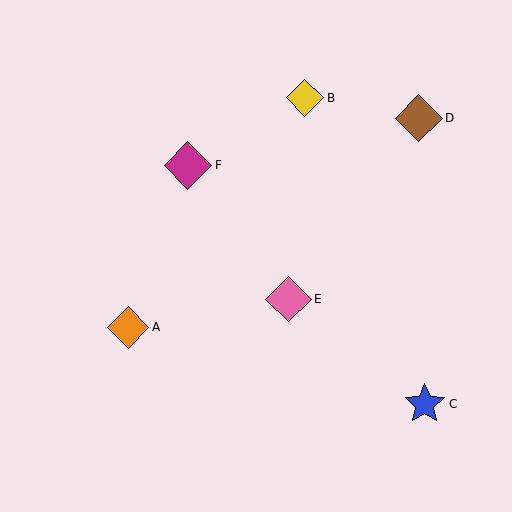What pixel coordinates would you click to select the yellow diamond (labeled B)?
Click at (305, 98) to select the yellow diamond B.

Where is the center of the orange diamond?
The center of the orange diamond is at (128, 327).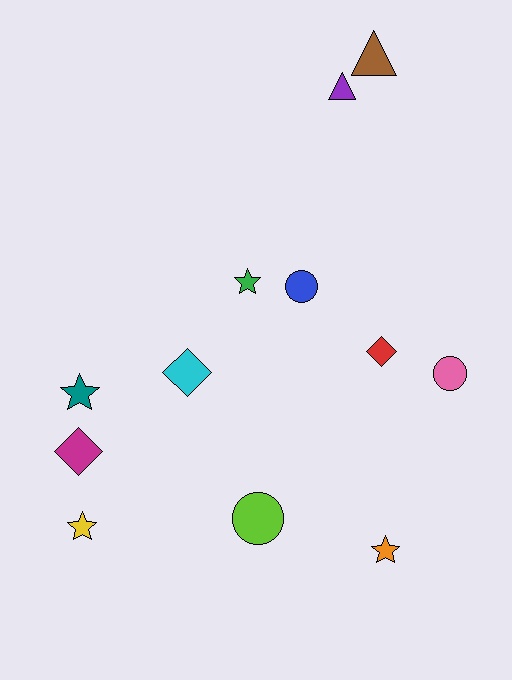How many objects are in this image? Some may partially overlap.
There are 12 objects.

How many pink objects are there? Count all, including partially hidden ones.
There is 1 pink object.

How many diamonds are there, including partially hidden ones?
There are 3 diamonds.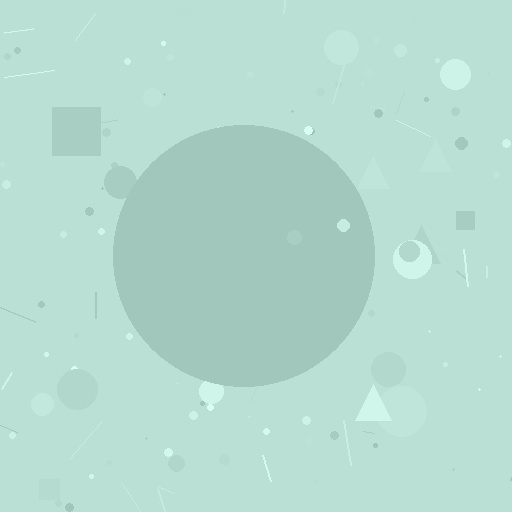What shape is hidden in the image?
A circle is hidden in the image.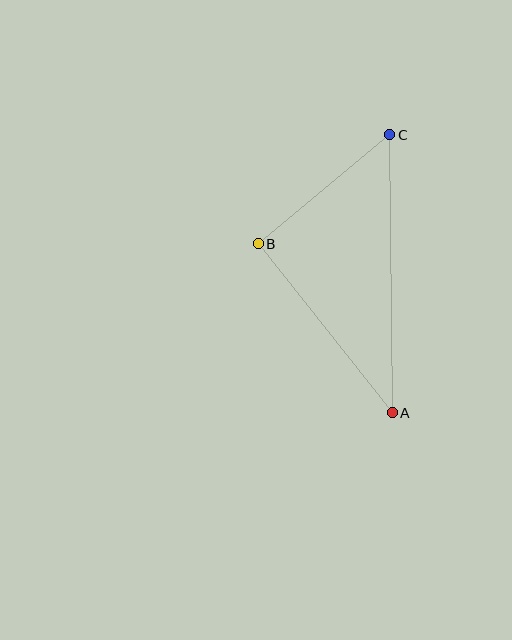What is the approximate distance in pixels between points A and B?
The distance between A and B is approximately 216 pixels.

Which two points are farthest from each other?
Points A and C are farthest from each other.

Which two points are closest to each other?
Points B and C are closest to each other.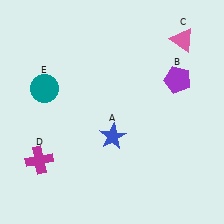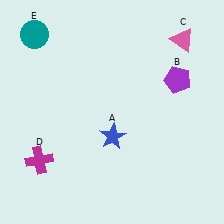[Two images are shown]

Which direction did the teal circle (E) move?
The teal circle (E) moved up.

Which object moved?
The teal circle (E) moved up.